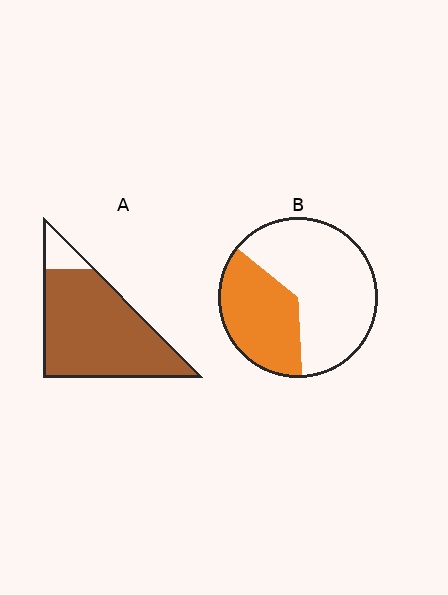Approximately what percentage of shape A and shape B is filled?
A is approximately 90% and B is approximately 35%.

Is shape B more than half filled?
No.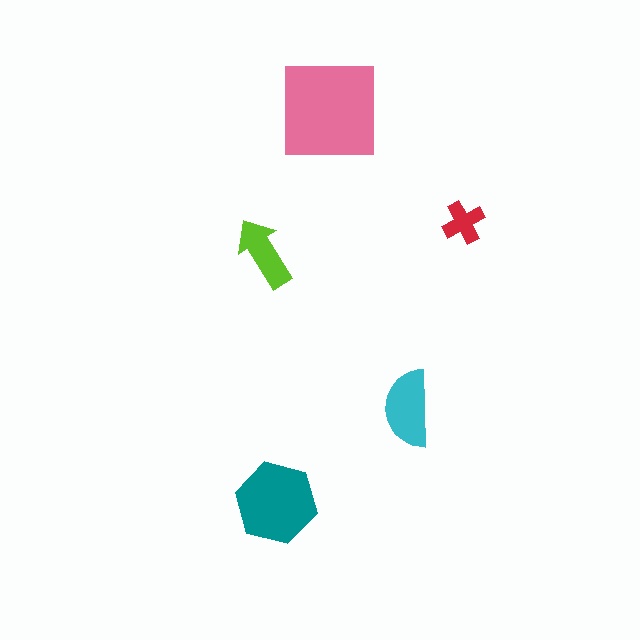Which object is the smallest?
The red cross.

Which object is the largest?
The pink square.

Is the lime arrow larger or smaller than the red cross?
Larger.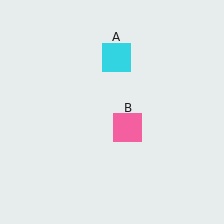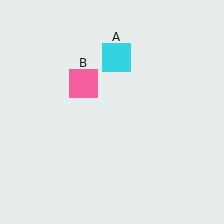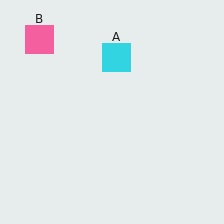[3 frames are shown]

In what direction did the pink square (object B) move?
The pink square (object B) moved up and to the left.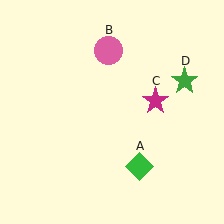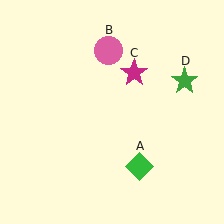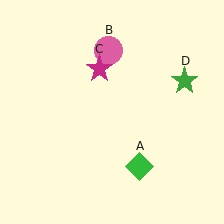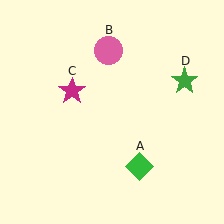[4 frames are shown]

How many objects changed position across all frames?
1 object changed position: magenta star (object C).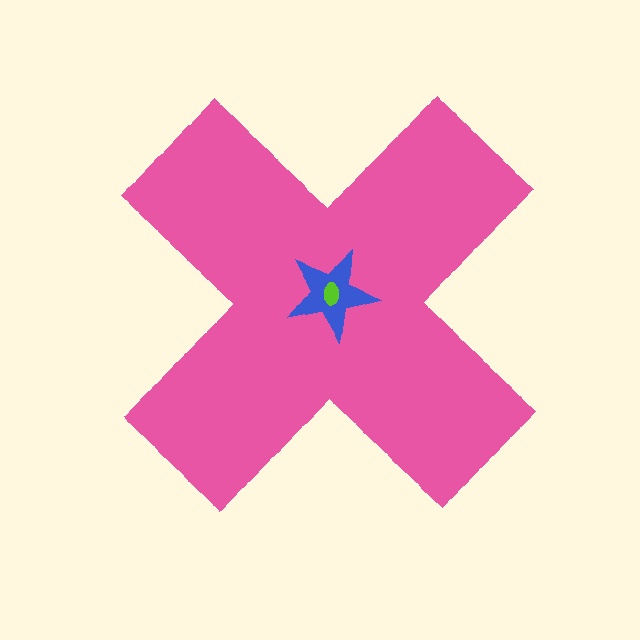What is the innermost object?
The lime ellipse.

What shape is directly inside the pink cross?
The blue star.